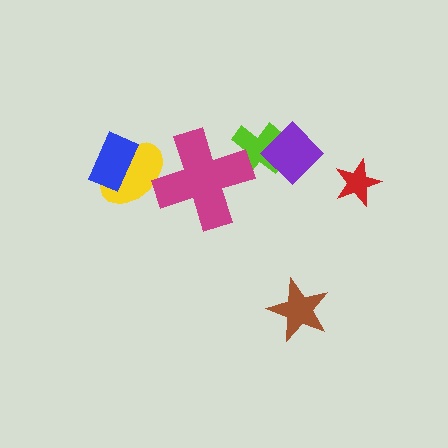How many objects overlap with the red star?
0 objects overlap with the red star.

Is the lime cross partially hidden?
Yes, it is partially covered by another shape.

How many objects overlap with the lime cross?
2 objects overlap with the lime cross.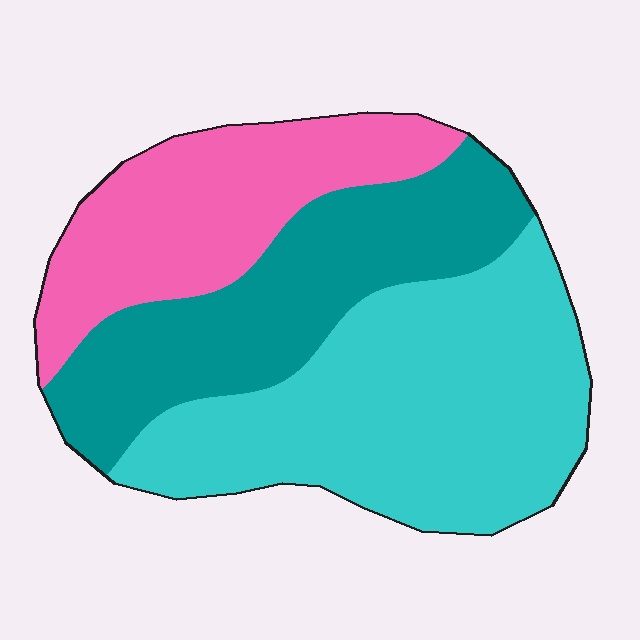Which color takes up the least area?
Pink, at roughly 25%.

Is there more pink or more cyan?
Cyan.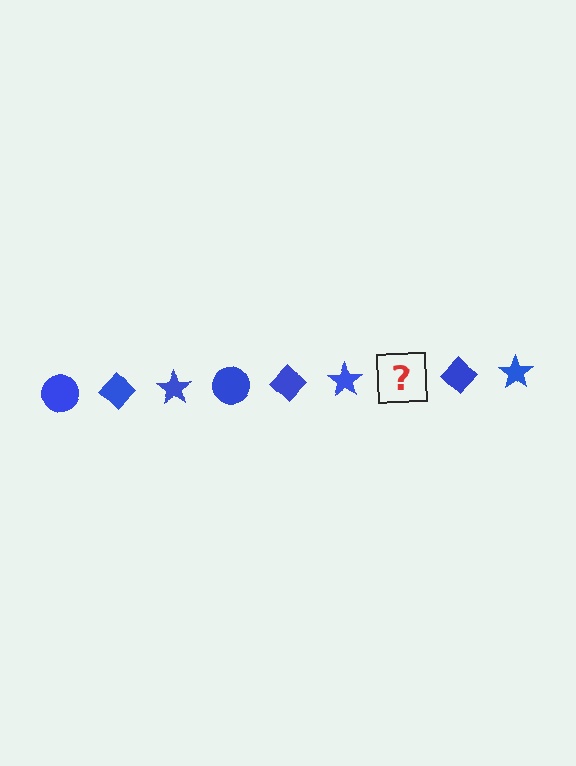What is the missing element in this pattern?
The missing element is a blue circle.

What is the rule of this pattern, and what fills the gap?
The rule is that the pattern cycles through circle, diamond, star shapes in blue. The gap should be filled with a blue circle.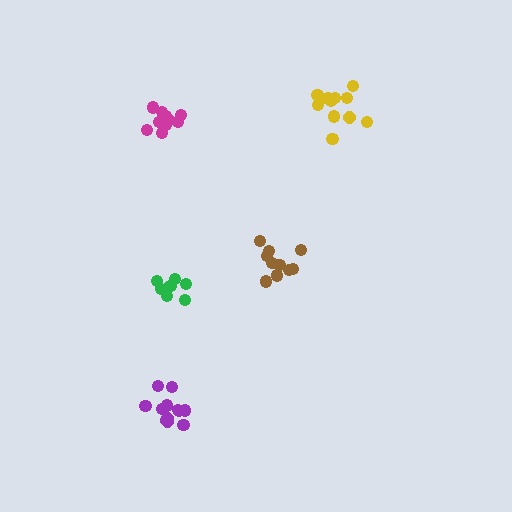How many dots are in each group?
Group 1: 10 dots, Group 2: 8 dots, Group 3: 11 dots, Group 4: 10 dots, Group 5: 12 dots (51 total).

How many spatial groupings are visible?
There are 5 spatial groupings.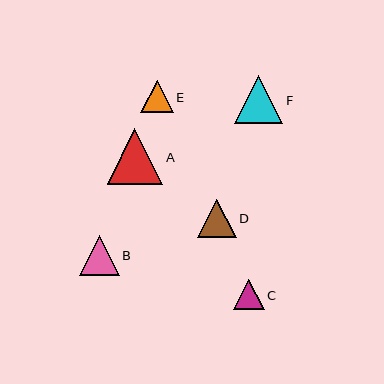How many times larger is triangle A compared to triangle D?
Triangle A is approximately 1.4 times the size of triangle D.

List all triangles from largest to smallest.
From largest to smallest: A, F, B, D, E, C.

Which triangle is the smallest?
Triangle C is the smallest with a size of approximately 31 pixels.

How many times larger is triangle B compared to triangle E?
Triangle B is approximately 1.2 times the size of triangle E.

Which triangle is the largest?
Triangle A is the largest with a size of approximately 55 pixels.